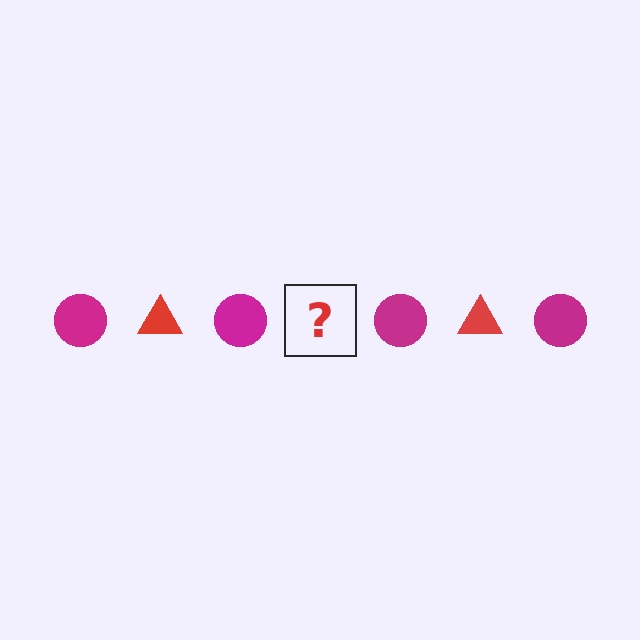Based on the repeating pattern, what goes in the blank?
The blank should be a red triangle.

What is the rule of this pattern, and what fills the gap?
The rule is that the pattern alternates between magenta circle and red triangle. The gap should be filled with a red triangle.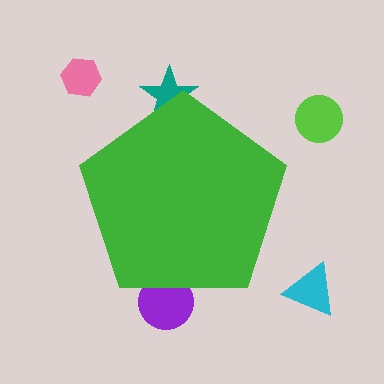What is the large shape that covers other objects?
A green pentagon.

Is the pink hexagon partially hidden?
No, the pink hexagon is fully visible.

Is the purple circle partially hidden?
Yes, the purple circle is partially hidden behind the green pentagon.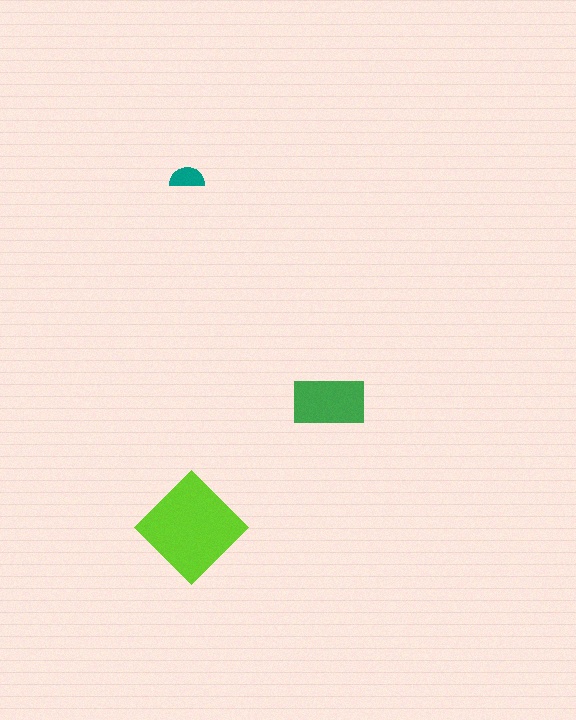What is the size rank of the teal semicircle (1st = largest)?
3rd.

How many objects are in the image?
There are 3 objects in the image.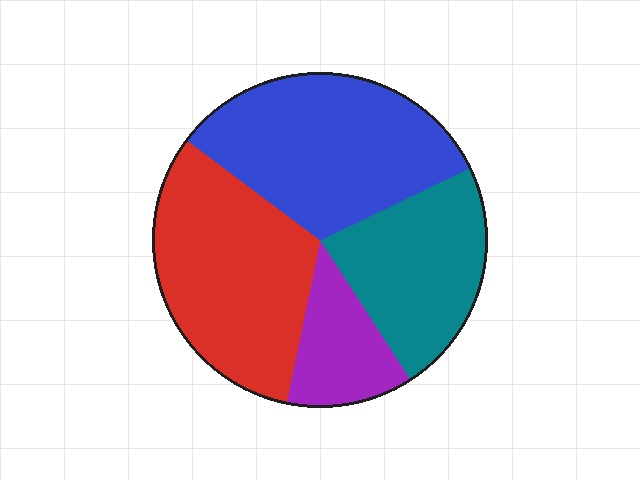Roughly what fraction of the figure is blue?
Blue covers 33% of the figure.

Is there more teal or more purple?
Teal.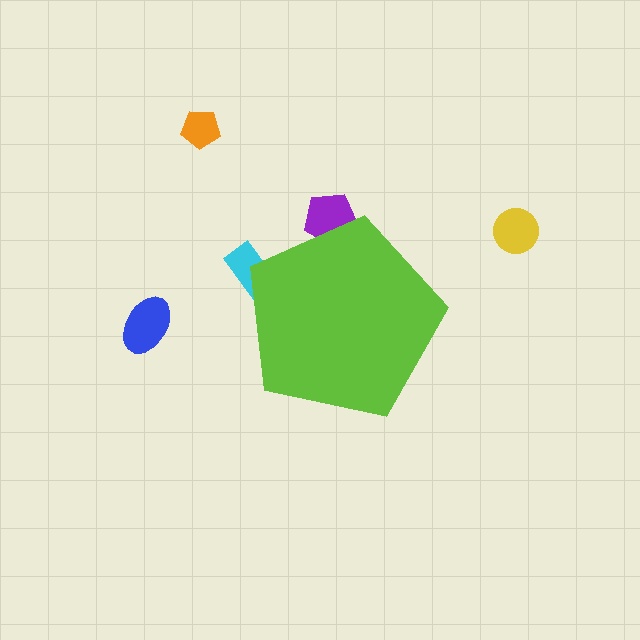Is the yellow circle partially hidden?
No, the yellow circle is fully visible.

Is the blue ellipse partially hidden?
No, the blue ellipse is fully visible.